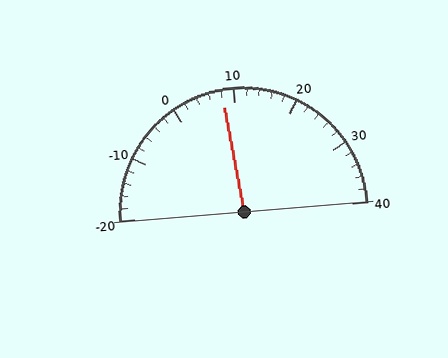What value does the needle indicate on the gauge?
The needle indicates approximately 8.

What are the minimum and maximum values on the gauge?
The gauge ranges from -20 to 40.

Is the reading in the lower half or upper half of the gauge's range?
The reading is in the lower half of the range (-20 to 40).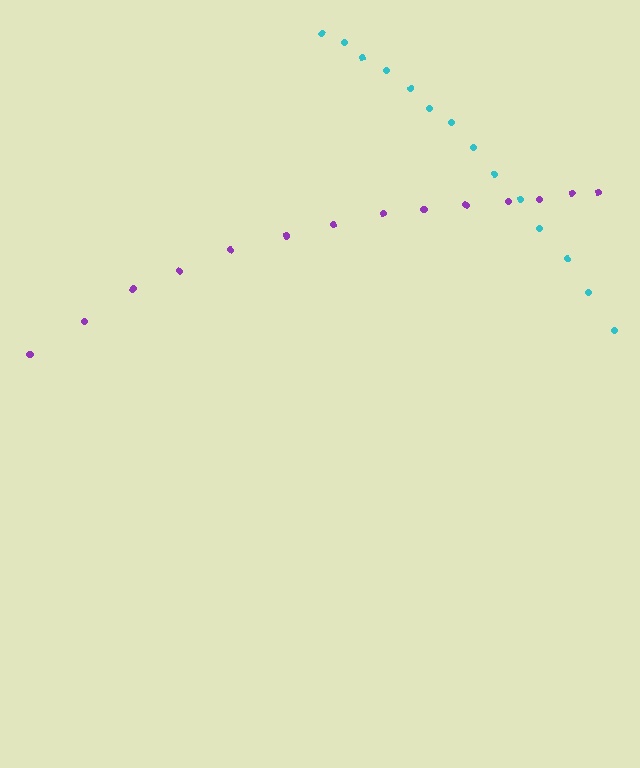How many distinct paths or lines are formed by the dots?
There are 2 distinct paths.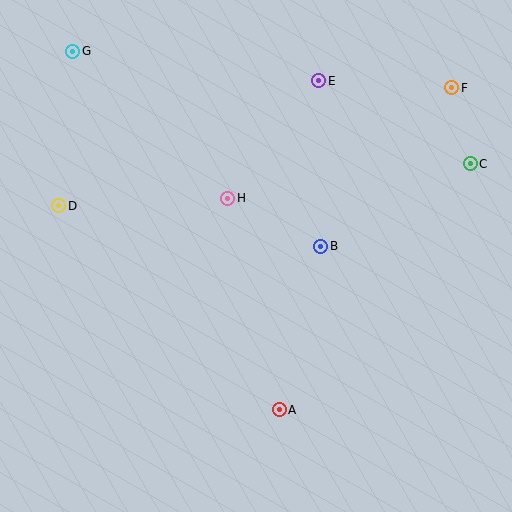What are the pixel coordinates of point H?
Point H is at (228, 198).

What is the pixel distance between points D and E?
The distance between D and E is 289 pixels.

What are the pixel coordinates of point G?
Point G is at (73, 51).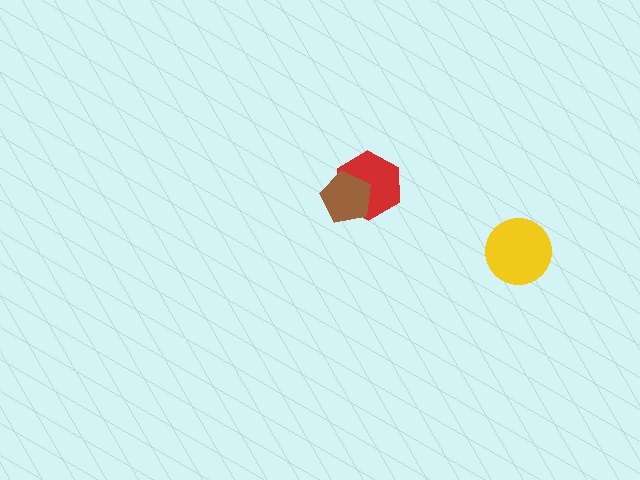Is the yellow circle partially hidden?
No, no other shape covers it.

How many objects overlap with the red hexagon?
1 object overlaps with the red hexagon.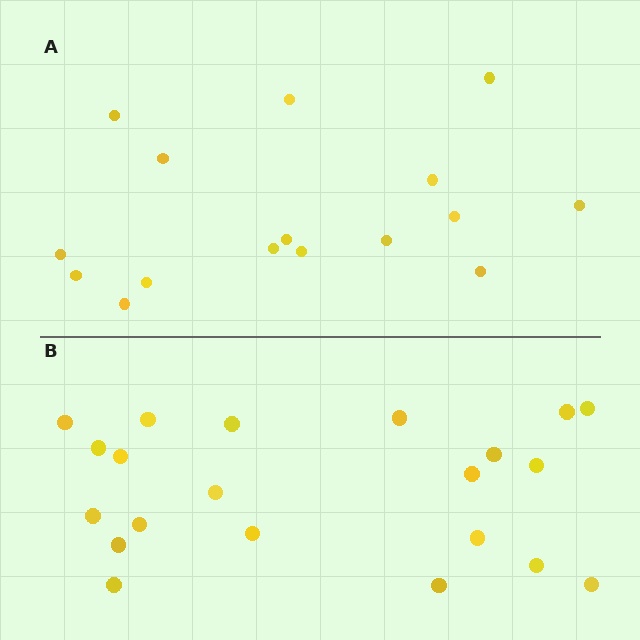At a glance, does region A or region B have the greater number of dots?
Region B (the bottom region) has more dots.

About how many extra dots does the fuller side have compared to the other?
Region B has about 5 more dots than region A.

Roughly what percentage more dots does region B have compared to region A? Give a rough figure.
About 30% more.